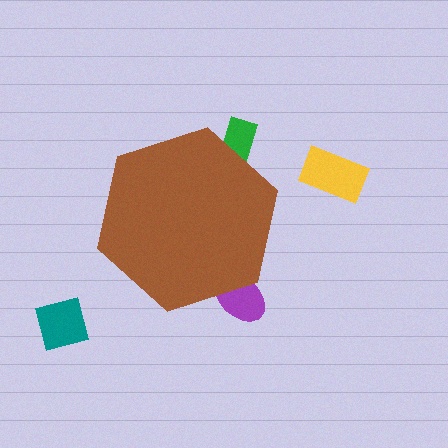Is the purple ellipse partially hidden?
Yes, the purple ellipse is partially hidden behind the brown hexagon.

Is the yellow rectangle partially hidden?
No, the yellow rectangle is fully visible.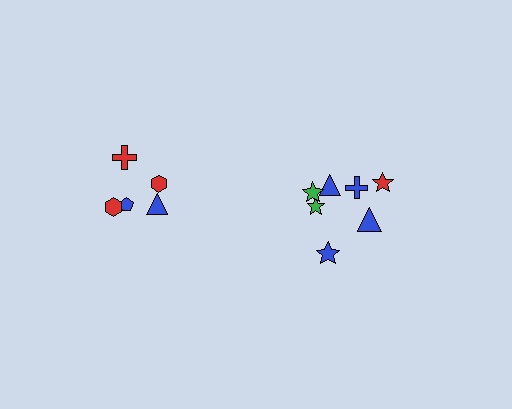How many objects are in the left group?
There are 5 objects.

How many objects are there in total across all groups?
There are 12 objects.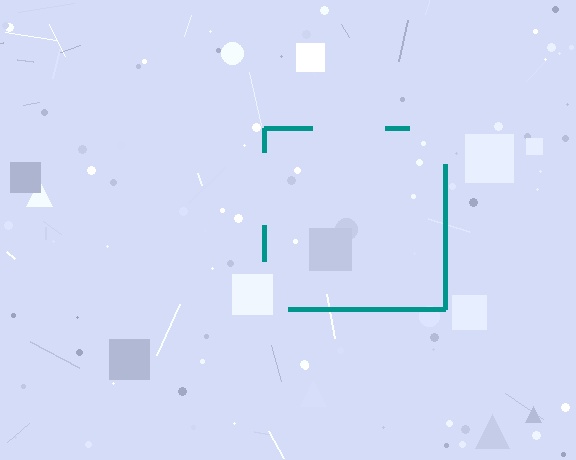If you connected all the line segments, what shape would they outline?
They would outline a square.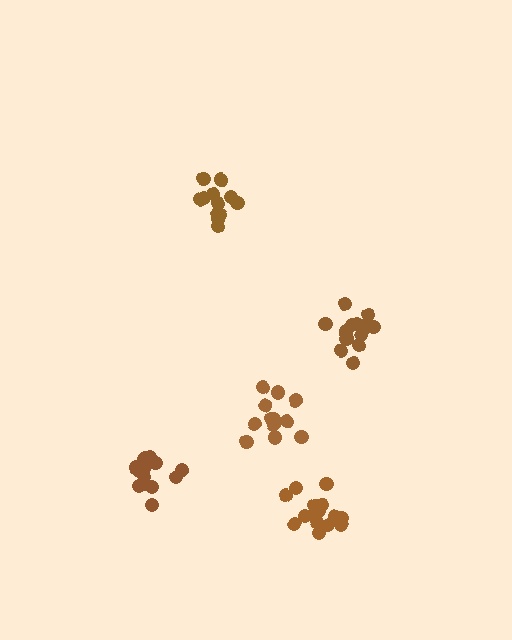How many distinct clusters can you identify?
There are 5 distinct clusters.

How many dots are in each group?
Group 1: 12 dots, Group 2: 12 dots, Group 3: 14 dots, Group 4: 16 dots, Group 5: 14 dots (68 total).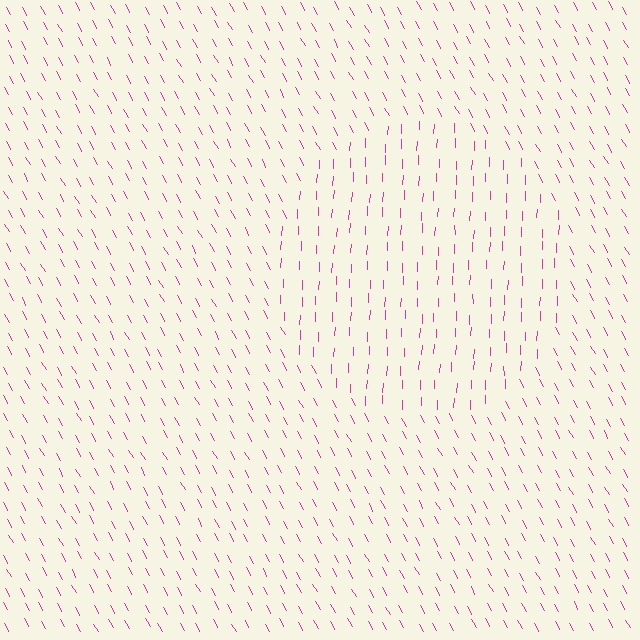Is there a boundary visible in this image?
Yes, there is a texture boundary formed by a change in line orientation.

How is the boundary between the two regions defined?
The boundary is defined purely by a change in line orientation (approximately 31 degrees difference). All lines are the same color and thickness.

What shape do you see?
I see a circle.